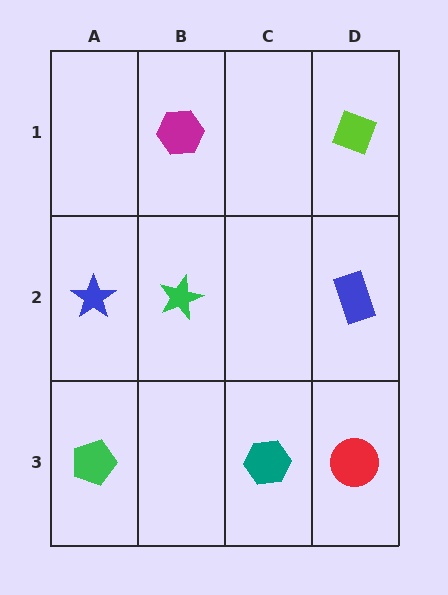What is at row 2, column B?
A green star.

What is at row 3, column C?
A teal hexagon.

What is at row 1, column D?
A lime diamond.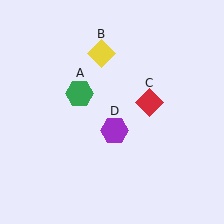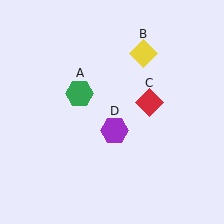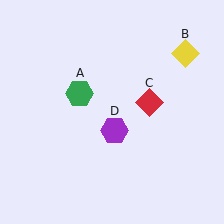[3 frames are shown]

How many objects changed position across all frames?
1 object changed position: yellow diamond (object B).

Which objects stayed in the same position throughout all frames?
Green hexagon (object A) and red diamond (object C) and purple hexagon (object D) remained stationary.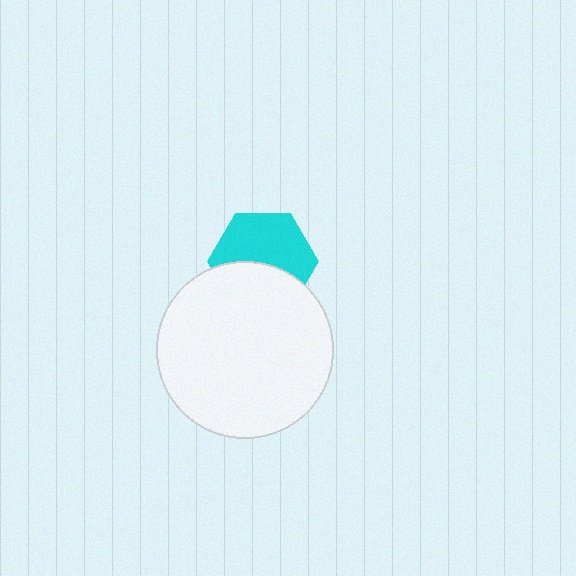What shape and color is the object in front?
The object in front is a white circle.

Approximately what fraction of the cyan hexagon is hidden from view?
Roughly 42% of the cyan hexagon is hidden behind the white circle.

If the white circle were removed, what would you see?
You would see the complete cyan hexagon.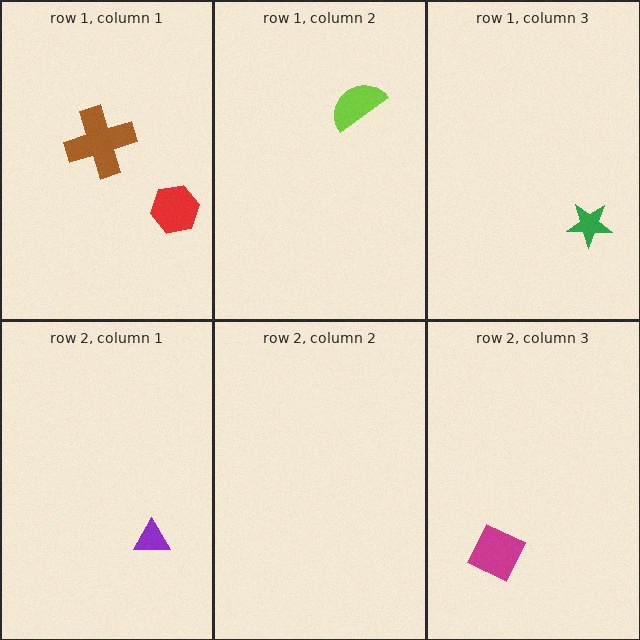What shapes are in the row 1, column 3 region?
The green star.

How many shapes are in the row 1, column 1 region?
2.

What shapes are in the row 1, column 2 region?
The lime semicircle.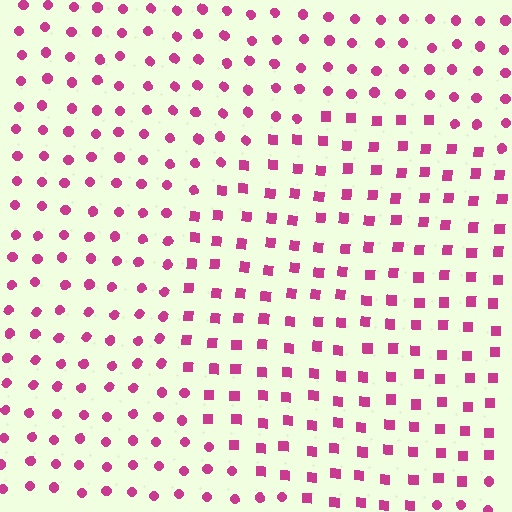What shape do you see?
I see a circle.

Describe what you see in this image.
The image is filled with small magenta elements arranged in a uniform grid. A circle-shaped region contains squares, while the surrounding area contains circles. The boundary is defined purely by the change in element shape.